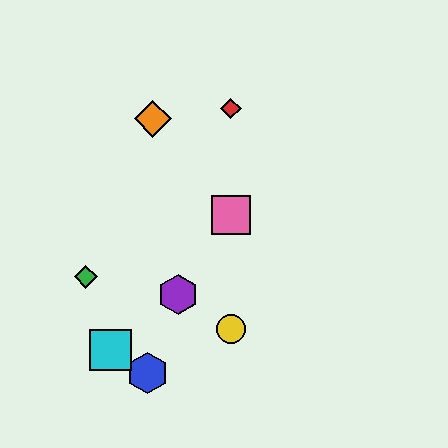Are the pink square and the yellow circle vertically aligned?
Yes, both are at x≈231.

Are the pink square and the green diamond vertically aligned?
No, the pink square is at x≈231 and the green diamond is at x≈86.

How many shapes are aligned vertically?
3 shapes (the red diamond, the yellow circle, the pink square) are aligned vertically.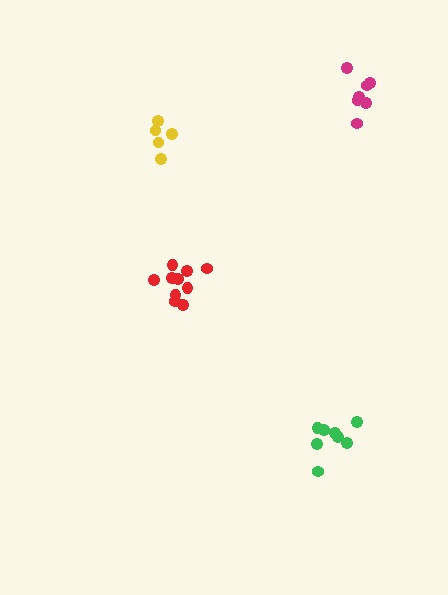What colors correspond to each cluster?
The clusters are colored: red, green, magenta, yellow.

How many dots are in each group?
Group 1: 10 dots, Group 2: 8 dots, Group 3: 7 dots, Group 4: 5 dots (30 total).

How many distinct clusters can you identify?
There are 4 distinct clusters.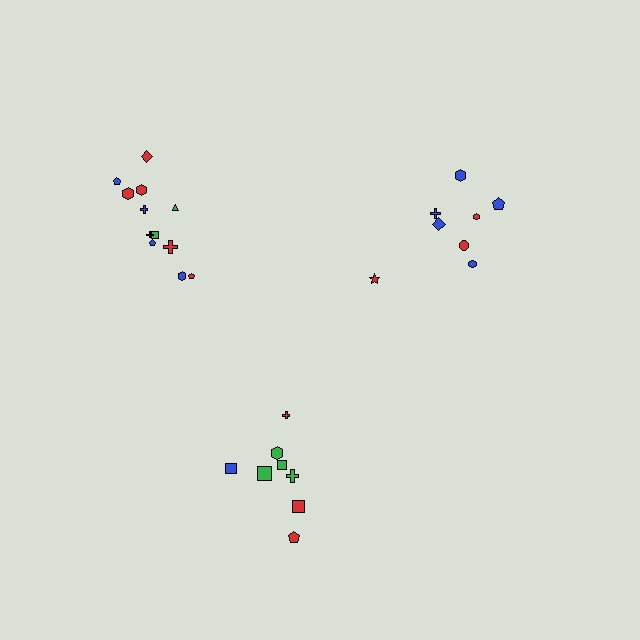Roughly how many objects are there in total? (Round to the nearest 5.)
Roughly 30 objects in total.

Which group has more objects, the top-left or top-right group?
The top-left group.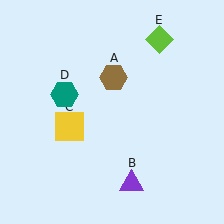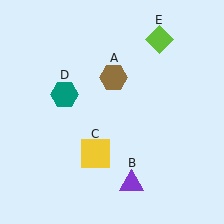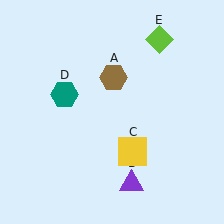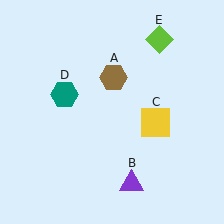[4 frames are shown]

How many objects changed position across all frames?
1 object changed position: yellow square (object C).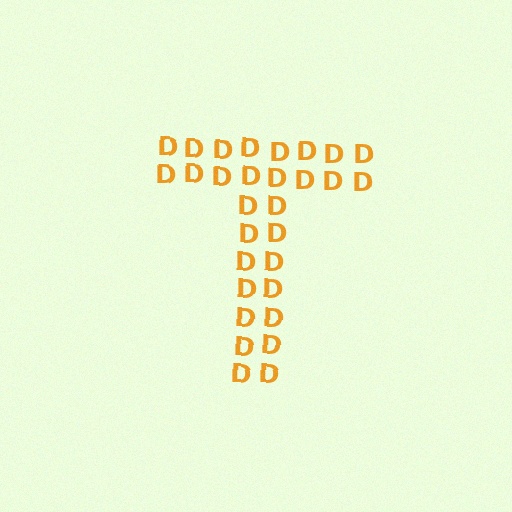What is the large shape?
The large shape is the letter T.